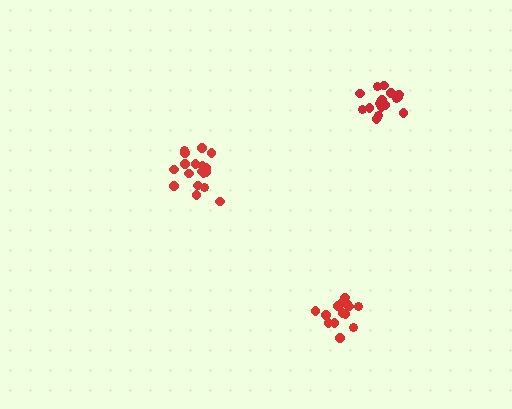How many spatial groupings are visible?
There are 3 spatial groupings.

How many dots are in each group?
Group 1: 19 dots, Group 2: 14 dots, Group 3: 16 dots (49 total).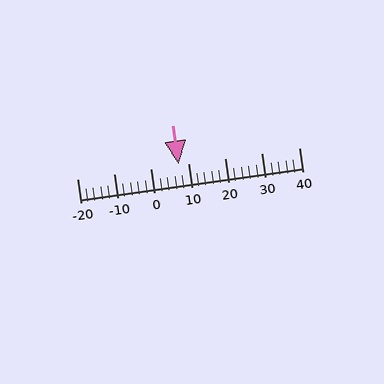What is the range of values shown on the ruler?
The ruler shows values from -20 to 40.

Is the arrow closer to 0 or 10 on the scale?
The arrow is closer to 10.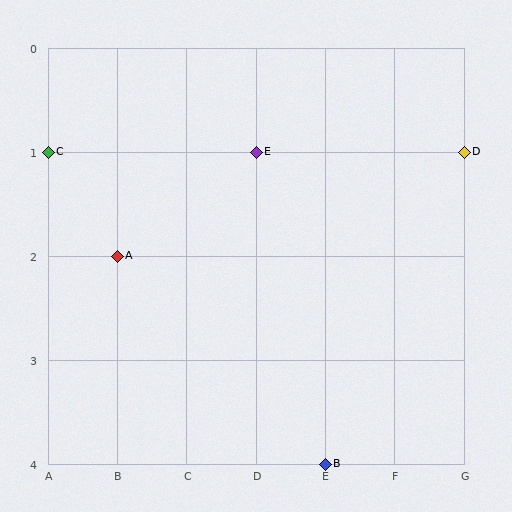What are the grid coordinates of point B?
Point B is at grid coordinates (E, 4).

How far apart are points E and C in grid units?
Points E and C are 3 columns apart.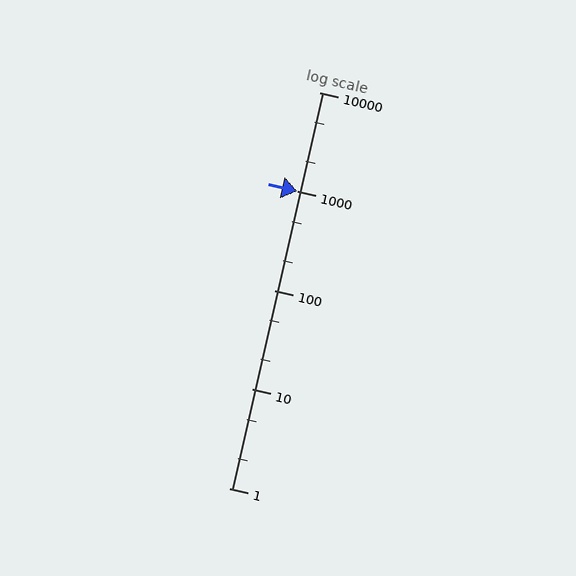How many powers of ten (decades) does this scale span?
The scale spans 4 decades, from 1 to 10000.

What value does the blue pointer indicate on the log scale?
The pointer indicates approximately 1000.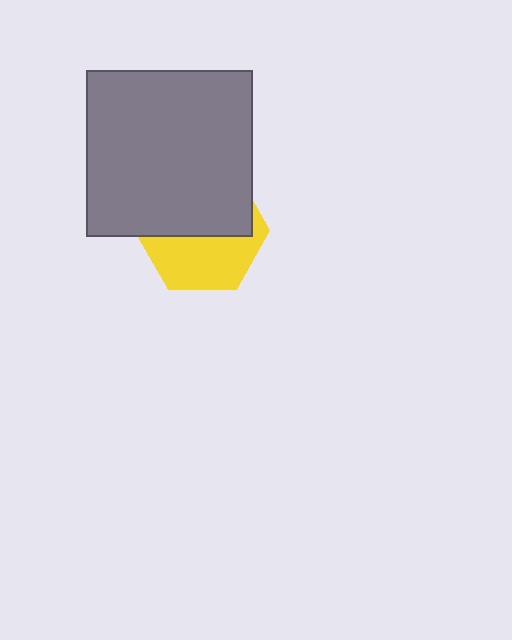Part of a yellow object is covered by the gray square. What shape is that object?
It is a hexagon.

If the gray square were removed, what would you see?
You would see the complete yellow hexagon.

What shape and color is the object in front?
The object in front is a gray square.